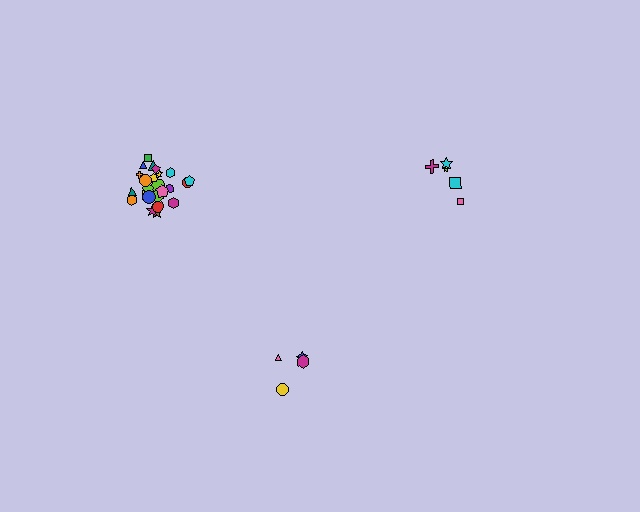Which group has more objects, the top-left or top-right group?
The top-left group.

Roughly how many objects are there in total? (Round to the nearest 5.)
Roughly 35 objects in total.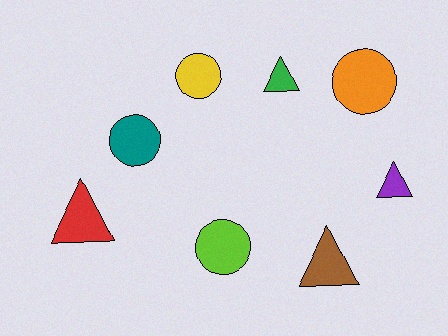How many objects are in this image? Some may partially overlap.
There are 8 objects.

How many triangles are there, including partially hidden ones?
There are 4 triangles.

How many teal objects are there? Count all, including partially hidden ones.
There is 1 teal object.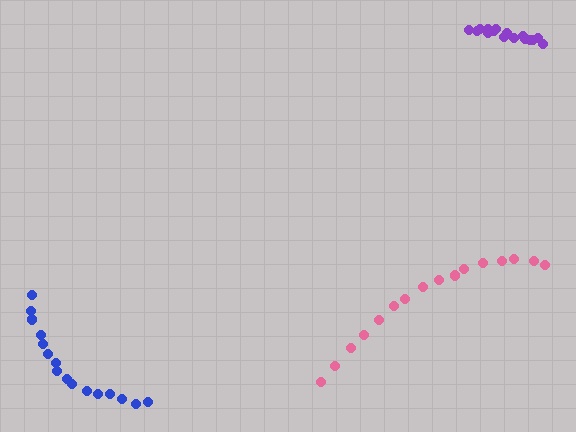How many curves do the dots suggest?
There are 3 distinct paths.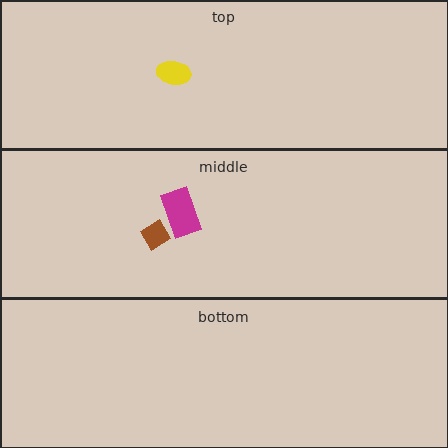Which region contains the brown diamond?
The middle region.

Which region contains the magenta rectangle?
The middle region.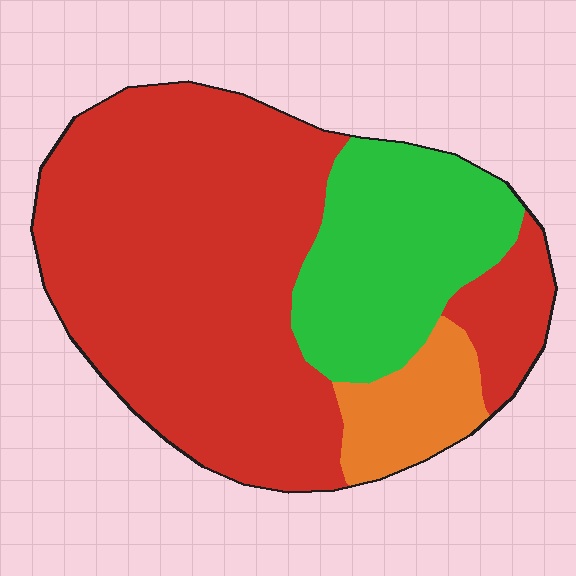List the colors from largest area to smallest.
From largest to smallest: red, green, orange.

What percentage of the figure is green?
Green covers about 25% of the figure.